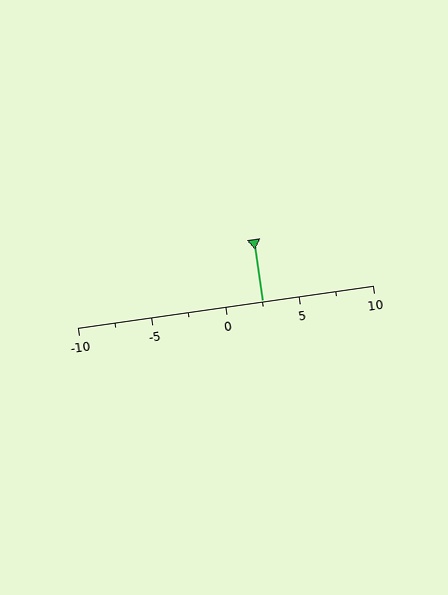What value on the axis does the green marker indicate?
The marker indicates approximately 2.5.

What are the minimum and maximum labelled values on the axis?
The axis runs from -10 to 10.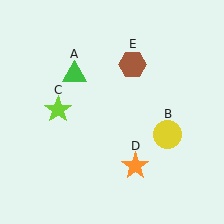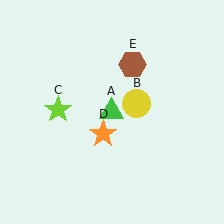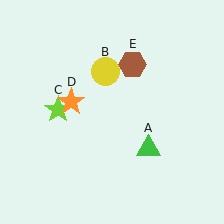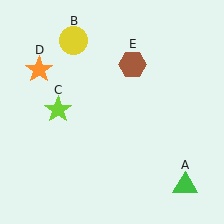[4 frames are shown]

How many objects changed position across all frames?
3 objects changed position: green triangle (object A), yellow circle (object B), orange star (object D).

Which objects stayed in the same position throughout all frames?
Lime star (object C) and brown hexagon (object E) remained stationary.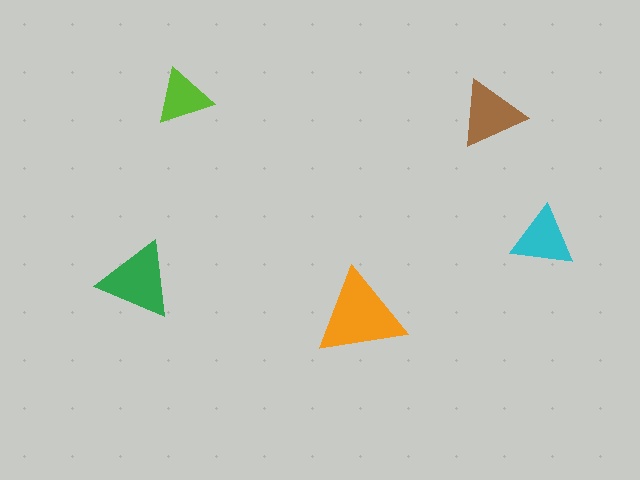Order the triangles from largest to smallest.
the orange one, the green one, the brown one, the cyan one, the lime one.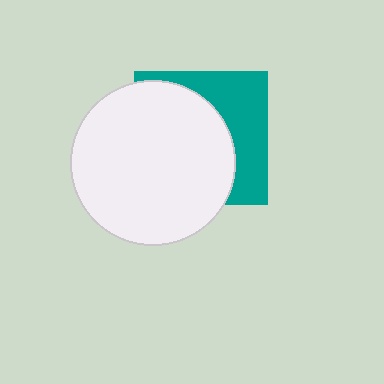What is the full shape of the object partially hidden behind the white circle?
The partially hidden object is a teal square.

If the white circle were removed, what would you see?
You would see the complete teal square.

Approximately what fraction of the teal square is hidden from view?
Roughly 62% of the teal square is hidden behind the white circle.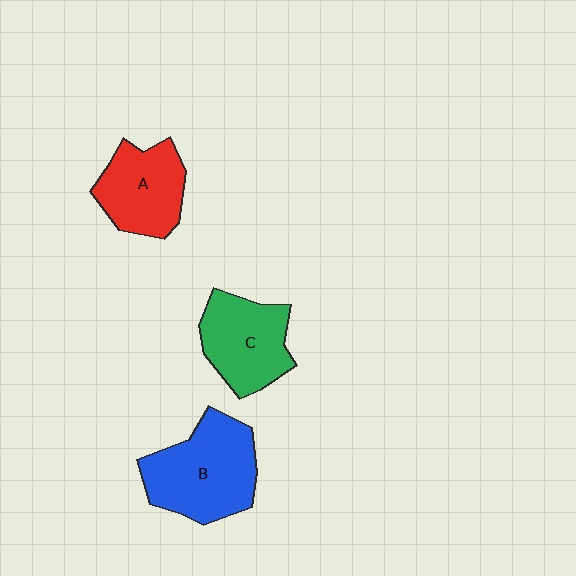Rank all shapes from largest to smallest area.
From largest to smallest: B (blue), C (green), A (red).